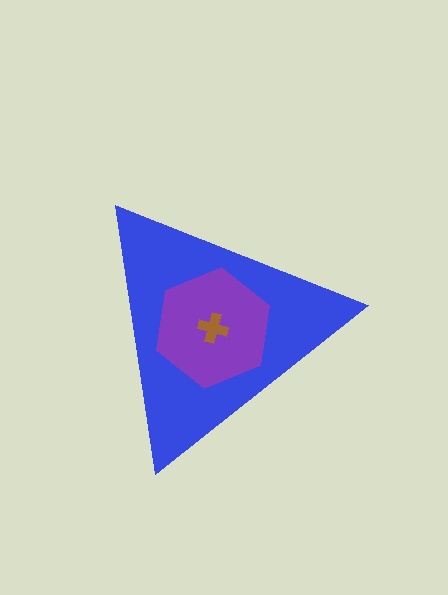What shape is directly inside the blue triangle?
The purple hexagon.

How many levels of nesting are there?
3.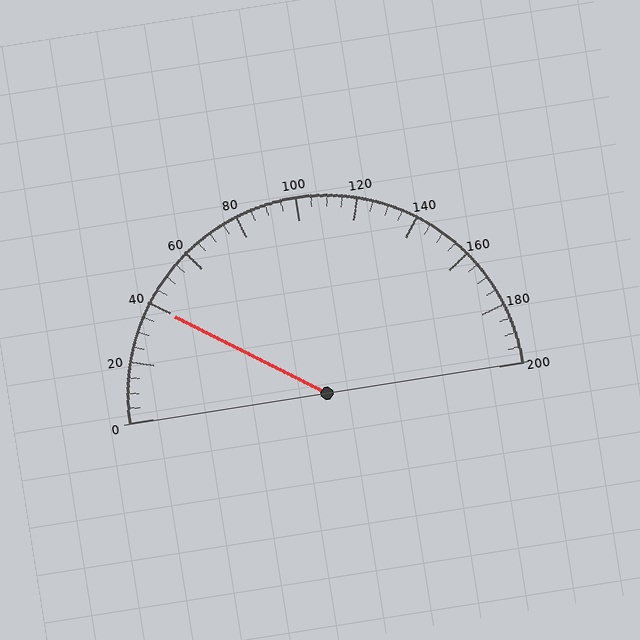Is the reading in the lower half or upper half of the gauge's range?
The reading is in the lower half of the range (0 to 200).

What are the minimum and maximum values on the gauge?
The gauge ranges from 0 to 200.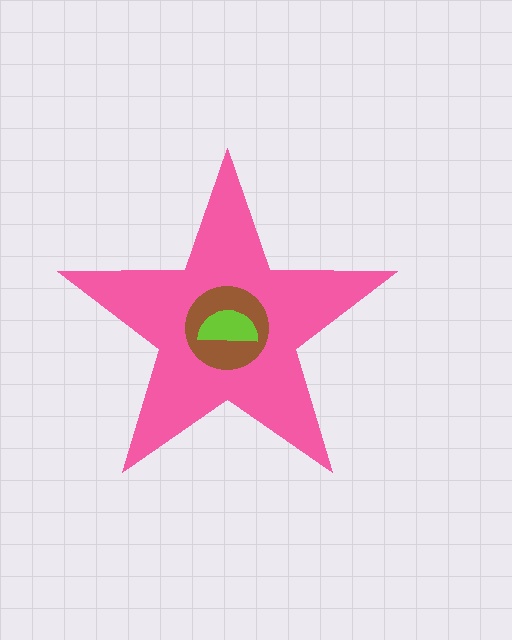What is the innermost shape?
The lime semicircle.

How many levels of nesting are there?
3.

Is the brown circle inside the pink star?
Yes.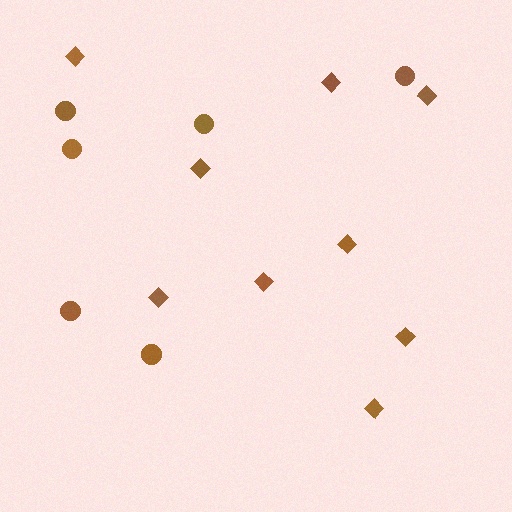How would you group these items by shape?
There are 2 groups: one group of diamonds (9) and one group of circles (6).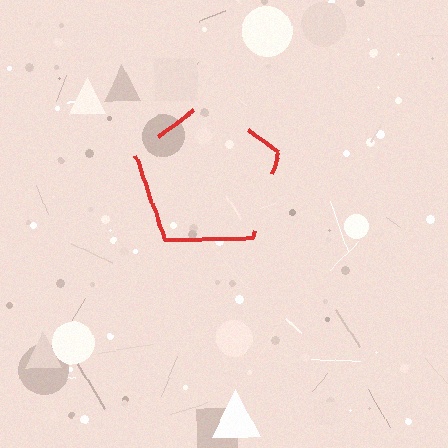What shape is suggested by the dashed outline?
The dashed outline suggests a pentagon.